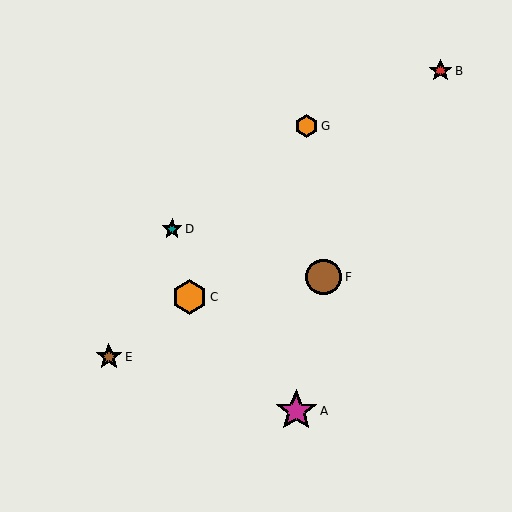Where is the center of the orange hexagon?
The center of the orange hexagon is at (306, 126).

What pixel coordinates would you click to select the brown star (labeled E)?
Click at (109, 357) to select the brown star E.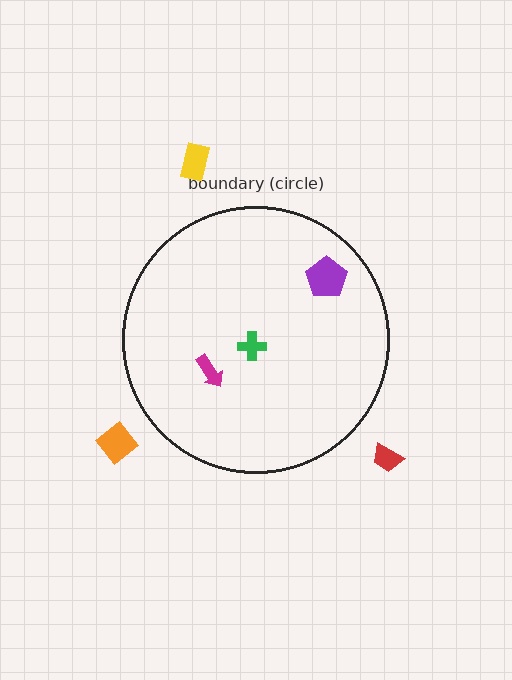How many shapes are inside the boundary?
3 inside, 3 outside.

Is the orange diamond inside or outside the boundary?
Outside.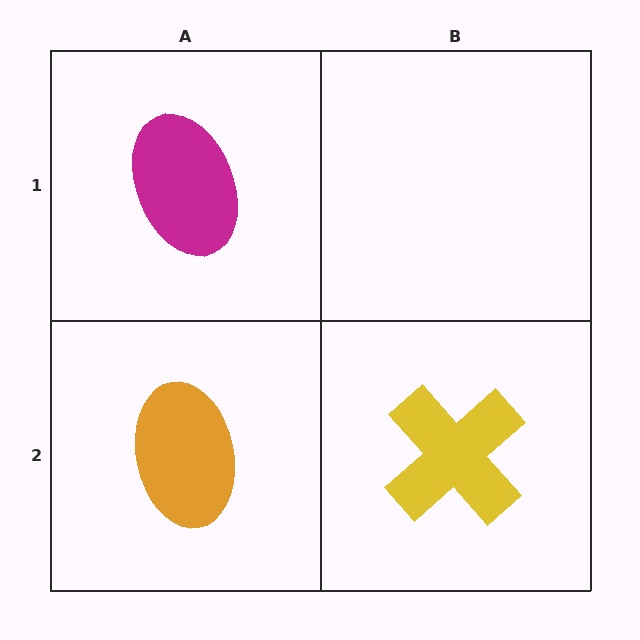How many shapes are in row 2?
2 shapes.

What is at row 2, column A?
An orange ellipse.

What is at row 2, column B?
A yellow cross.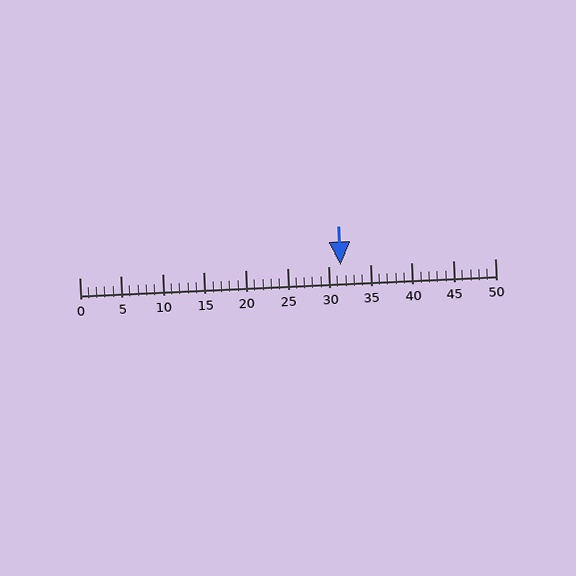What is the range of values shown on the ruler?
The ruler shows values from 0 to 50.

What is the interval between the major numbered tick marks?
The major tick marks are spaced 5 units apart.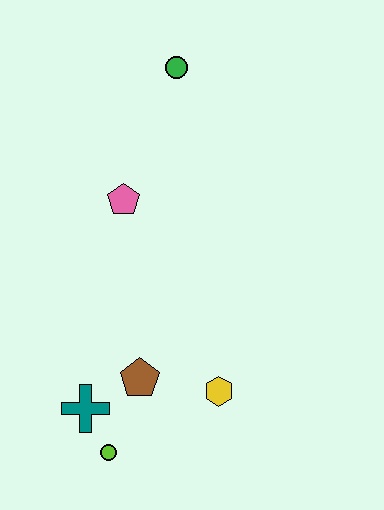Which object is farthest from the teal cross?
The green circle is farthest from the teal cross.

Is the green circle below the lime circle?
No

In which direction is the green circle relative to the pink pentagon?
The green circle is above the pink pentagon.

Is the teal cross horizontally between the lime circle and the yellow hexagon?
No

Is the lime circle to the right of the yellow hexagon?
No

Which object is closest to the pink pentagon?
The green circle is closest to the pink pentagon.